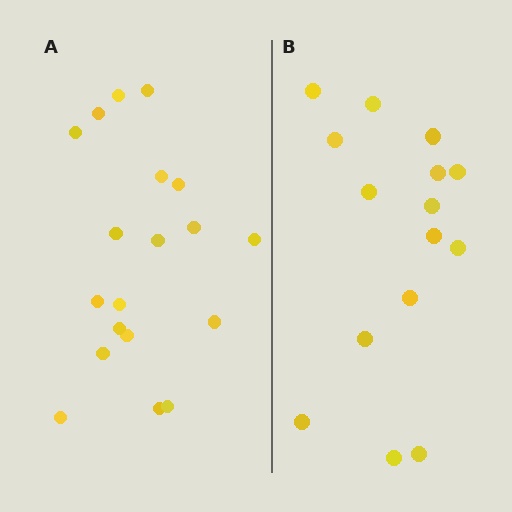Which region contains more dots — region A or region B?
Region A (the left region) has more dots.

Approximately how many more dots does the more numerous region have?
Region A has about 4 more dots than region B.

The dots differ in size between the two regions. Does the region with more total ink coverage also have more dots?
No. Region B has more total ink coverage because its dots are larger, but region A actually contains more individual dots. Total area can be misleading — the number of items is what matters here.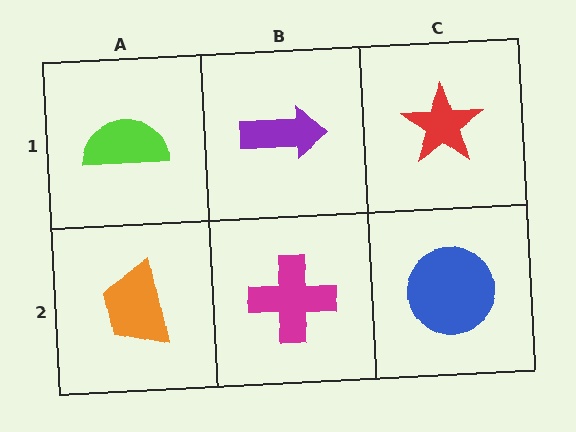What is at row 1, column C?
A red star.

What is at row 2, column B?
A magenta cross.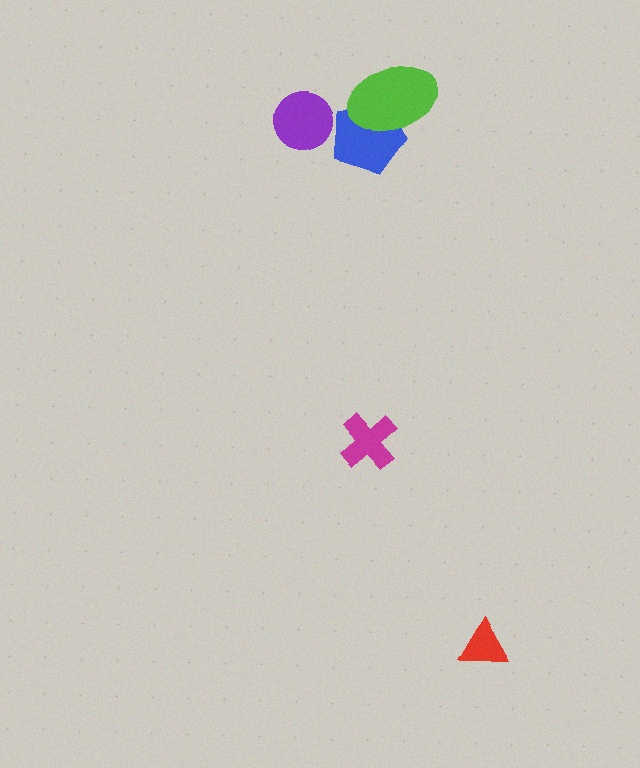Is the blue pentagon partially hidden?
Yes, it is partially covered by another shape.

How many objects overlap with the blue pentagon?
1 object overlaps with the blue pentagon.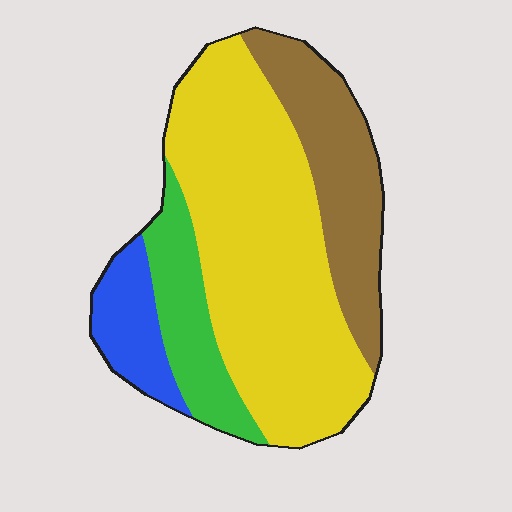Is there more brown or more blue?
Brown.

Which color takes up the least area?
Blue, at roughly 10%.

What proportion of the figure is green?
Green covers about 15% of the figure.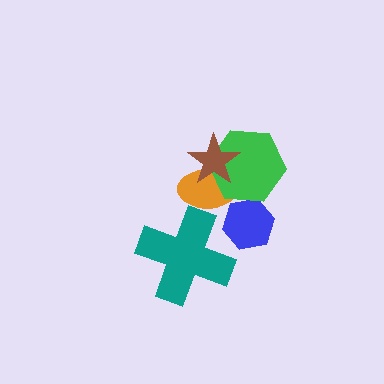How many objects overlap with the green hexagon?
3 objects overlap with the green hexagon.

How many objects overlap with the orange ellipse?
3 objects overlap with the orange ellipse.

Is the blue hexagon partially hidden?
Yes, it is partially covered by another shape.